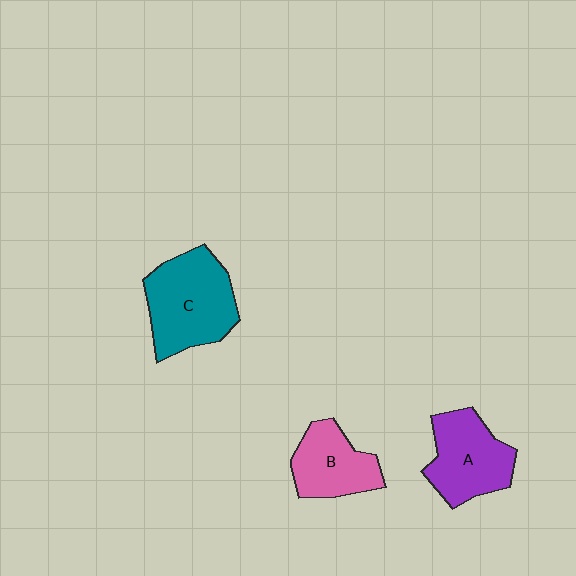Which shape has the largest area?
Shape C (teal).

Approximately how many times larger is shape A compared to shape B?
Approximately 1.2 times.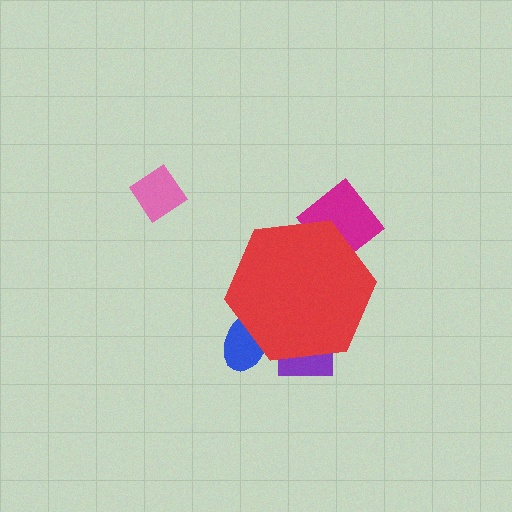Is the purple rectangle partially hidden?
Yes, the purple rectangle is partially hidden behind the red hexagon.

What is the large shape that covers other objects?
A red hexagon.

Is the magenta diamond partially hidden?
Yes, the magenta diamond is partially hidden behind the red hexagon.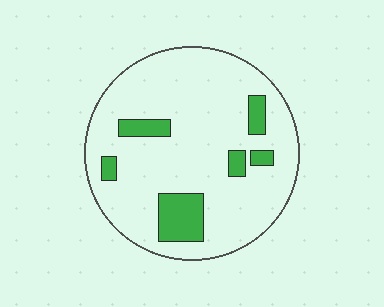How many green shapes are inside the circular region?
6.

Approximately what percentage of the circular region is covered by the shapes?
Approximately 15%.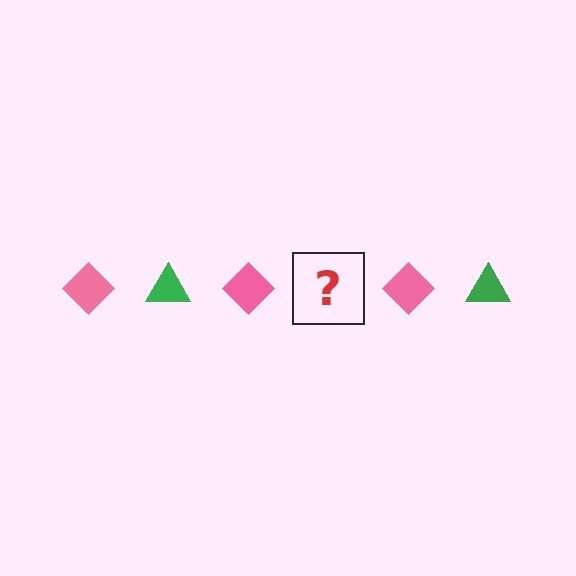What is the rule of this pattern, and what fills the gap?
The rule is that the pattern alternates between pink diamond and green triangle. The gap should be filled with a green triangle.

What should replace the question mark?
The question mark should be replaced with a green triangle.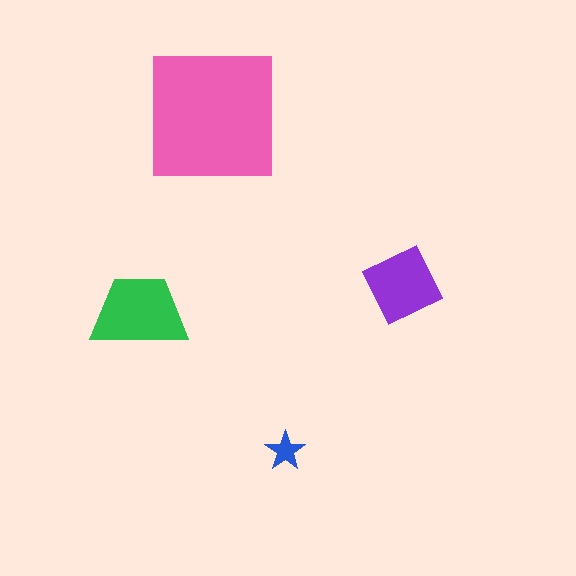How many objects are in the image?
There are 4 objects in the image.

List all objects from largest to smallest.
The pink square, the green trapezoid, the purple diamond, the blue star.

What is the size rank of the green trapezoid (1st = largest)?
2nd.